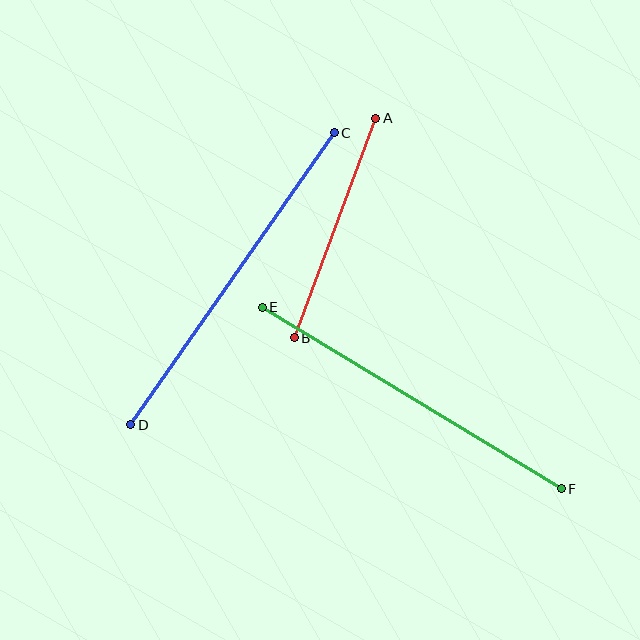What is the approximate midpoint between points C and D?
The midpoint is at approximately (233, 279) pixels.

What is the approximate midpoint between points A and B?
The midpoint is at approximately (335, 228) pixels.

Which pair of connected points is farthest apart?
Points C and D are farthest apart.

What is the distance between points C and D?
The distance is approximately 356 pixels.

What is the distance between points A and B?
The distance is approximately 234 pixels.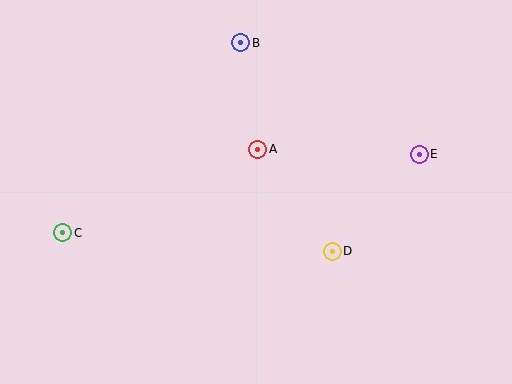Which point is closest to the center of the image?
Point A at (258, 149) is closest to the center.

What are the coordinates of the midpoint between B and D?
The midpoint between B and D is at (287, 147).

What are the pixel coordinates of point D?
Point D is at (332, 251).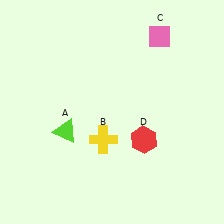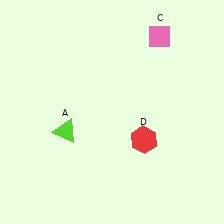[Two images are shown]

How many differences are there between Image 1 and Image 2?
There is 1 difference between the two images.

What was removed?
The yellow cross (B) was removed in Image 2.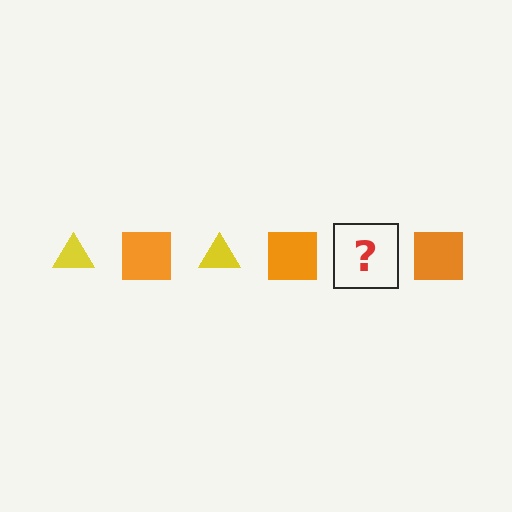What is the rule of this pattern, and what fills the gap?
The rule is that the pattern alternates between yellow triangle and orange square. The gap should be filled with a yellow triangle.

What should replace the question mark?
The question mark should be replaced with a yellow triangle.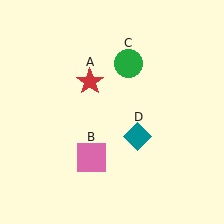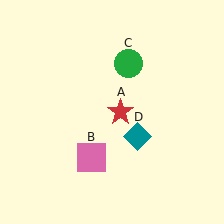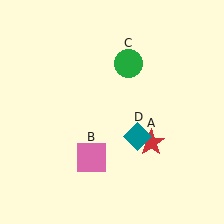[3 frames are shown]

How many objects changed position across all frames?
1 object changed position: red star (object A).